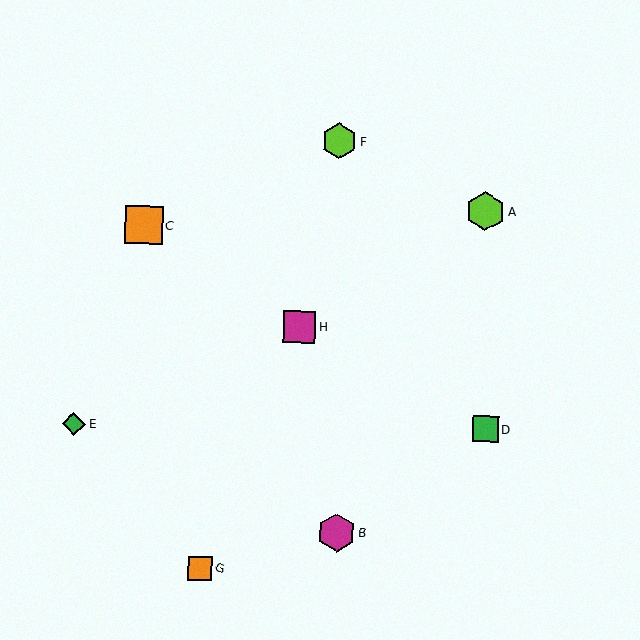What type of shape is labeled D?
Shape D is a green square.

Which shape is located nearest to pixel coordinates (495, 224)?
The lime hexagon (labeled A) at (486, 211) is nearest to that location.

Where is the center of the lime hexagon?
The center of the lime hexagon is at (486, 211).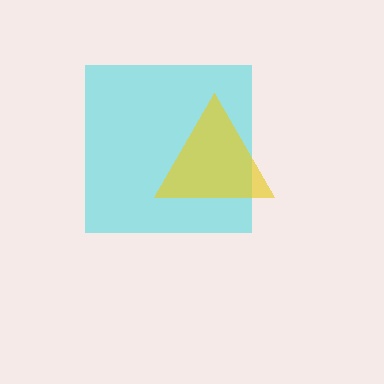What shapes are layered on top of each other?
The layered shapes are: a cyan square, a yellow triangle.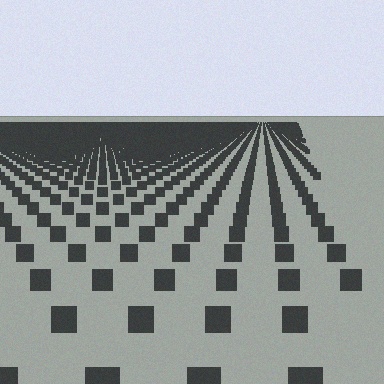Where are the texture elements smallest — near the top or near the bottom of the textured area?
Near the top.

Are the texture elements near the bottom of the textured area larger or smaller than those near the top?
Larger. Near the bottom, elements are closer to the viewer and appear at a bigger on-screen size.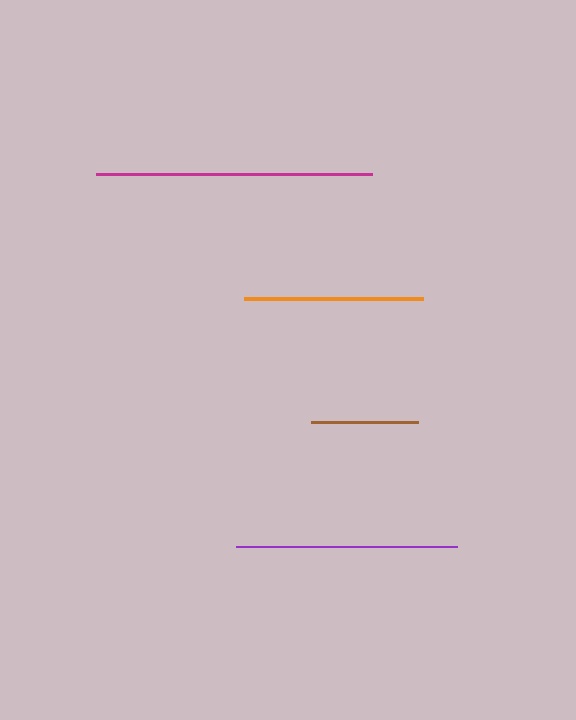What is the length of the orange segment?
The orange segment is approximately 179 pixels long.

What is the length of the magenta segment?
The magenta segment is approximately 277 pixels long.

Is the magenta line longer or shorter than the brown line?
The magenta line is longer than the brown line.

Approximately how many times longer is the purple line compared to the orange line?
The purple line is approximately 1.2 times the length of the orange line.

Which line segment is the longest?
The magenta line is the longest at approximately 277 pixels.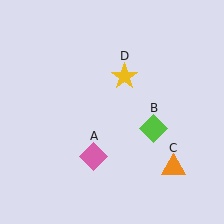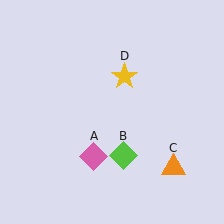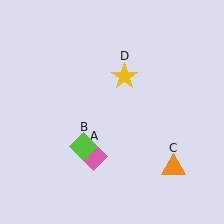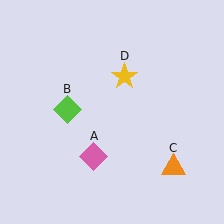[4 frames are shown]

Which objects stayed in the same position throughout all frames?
Pink diamond (object A) and orange triangle (object C) and yellow star (object D) remained stationary.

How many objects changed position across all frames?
1 object changed position: lime diamond (object B).